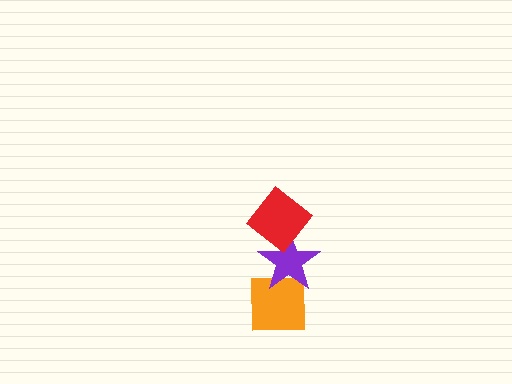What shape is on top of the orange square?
The purple star is on top of the orange square.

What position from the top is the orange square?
The orange square is 3rd from the top.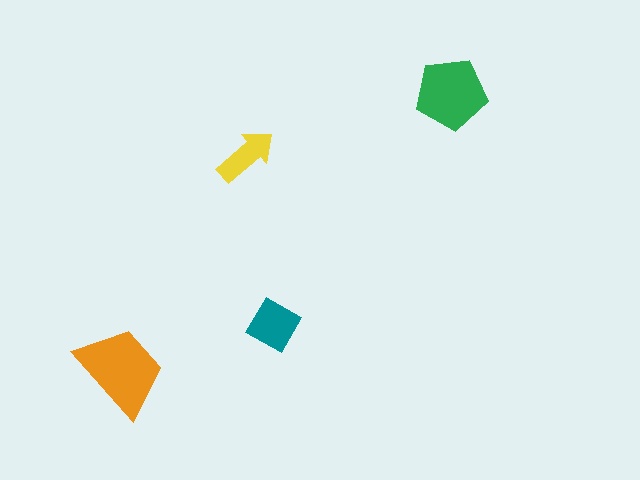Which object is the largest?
The orange trapezoid.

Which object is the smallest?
The yellow arrow.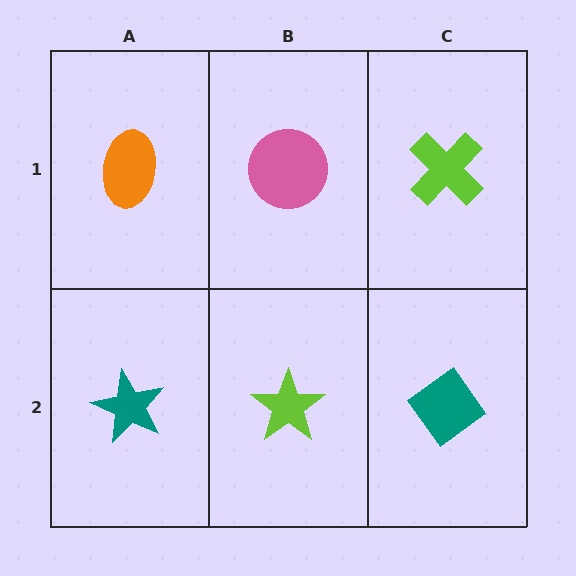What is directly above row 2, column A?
An orange ellipse.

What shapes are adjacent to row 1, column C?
A teal diamond (row 2, column C), a pink circle (row 1, column B).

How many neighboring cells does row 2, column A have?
2.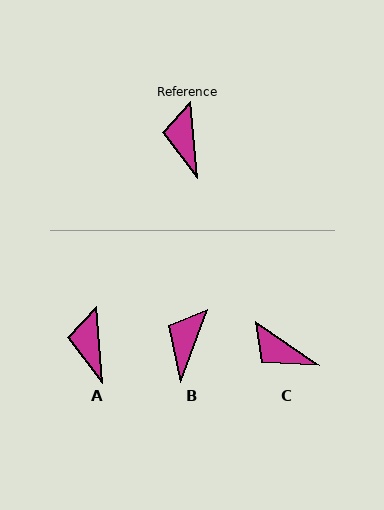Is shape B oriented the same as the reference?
No, it is off by about 25 degrees.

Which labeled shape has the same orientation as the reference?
A.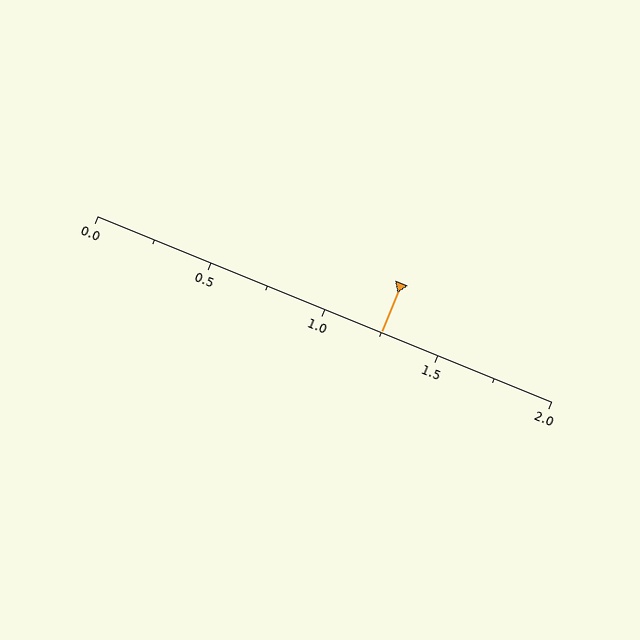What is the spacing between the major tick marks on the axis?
The major ticks are spaced 0.5 apart.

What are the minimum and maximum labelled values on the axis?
The axis runs from 0.0 to 2.0.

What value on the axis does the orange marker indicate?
The marker indicates approximately 1.25.